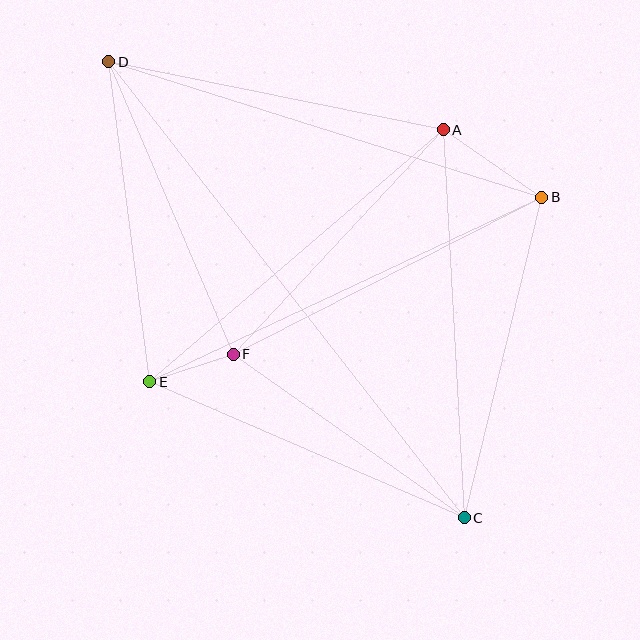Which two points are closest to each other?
Points E and F are closest to each other.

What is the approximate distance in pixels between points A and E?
The distance between A and E is approximately 387 pixels.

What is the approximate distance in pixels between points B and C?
The distance between B and C is approximately 330 pixels.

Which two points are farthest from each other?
Points C and D are farthest from each other.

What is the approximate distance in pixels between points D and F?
The distance between D and F is approximately 318 pixels.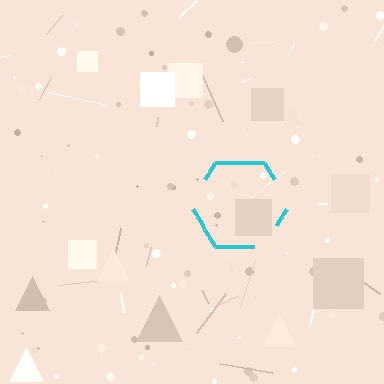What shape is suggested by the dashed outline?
The dashed outline suggests a hexagon.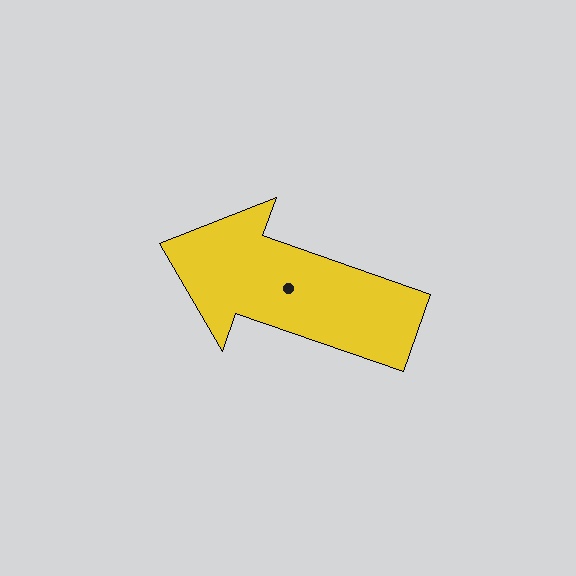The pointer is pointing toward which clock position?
Roughly 10 o'clock.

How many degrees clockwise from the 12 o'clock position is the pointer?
Approximately 289 degrees.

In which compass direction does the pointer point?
West.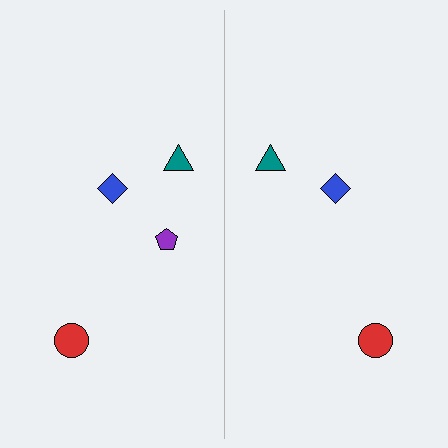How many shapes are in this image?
There are 7 shapes in this image.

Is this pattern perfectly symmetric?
No, the pattern is not perfectly symmetric. A purple pentagon is missing from the right side.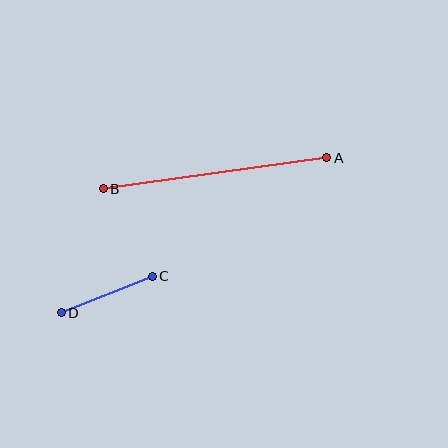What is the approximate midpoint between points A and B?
The midpoint is at approximately (215, 173) pixels.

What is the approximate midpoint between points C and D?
The midpoint is at approximately (107, 295) pixels.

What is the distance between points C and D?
The distance is approximately 98 pixels.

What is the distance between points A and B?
The distance is approximately 226 pixels.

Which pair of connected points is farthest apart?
Points A and B are farthest apart.